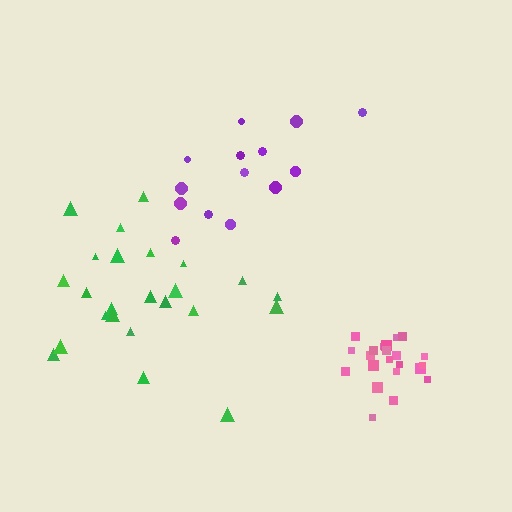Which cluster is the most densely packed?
Pink.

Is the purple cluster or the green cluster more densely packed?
Green.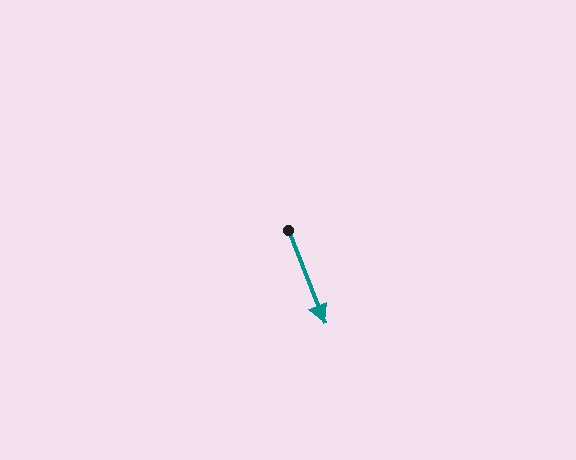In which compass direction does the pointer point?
South.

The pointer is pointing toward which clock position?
Roughly 5 o'clock.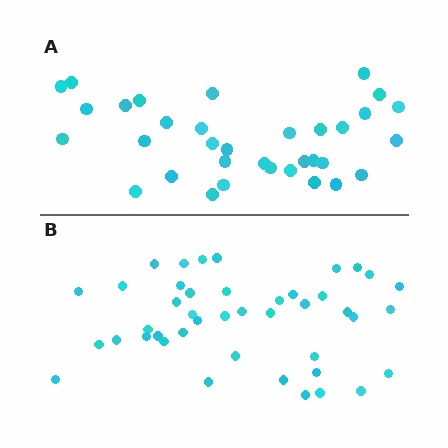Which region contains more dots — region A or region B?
Region B (the bottom region) has more dots.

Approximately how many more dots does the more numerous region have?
Region B has roughly 8 or so more dots than region A.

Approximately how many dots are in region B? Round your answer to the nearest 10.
About 40 dots. (The exact count is 43, which rounds to 40.)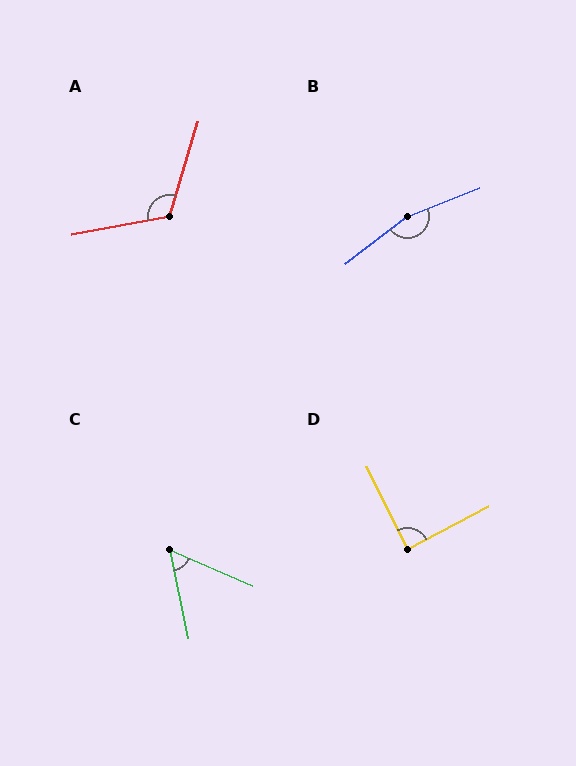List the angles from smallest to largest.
C (55°), D (88°), A (117°), B (164°).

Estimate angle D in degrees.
Approximately 88 degrees.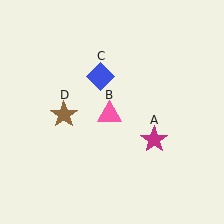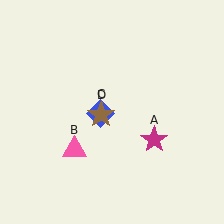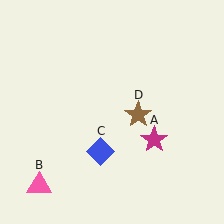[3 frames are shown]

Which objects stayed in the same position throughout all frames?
Magenta star (object A) remained stationary.